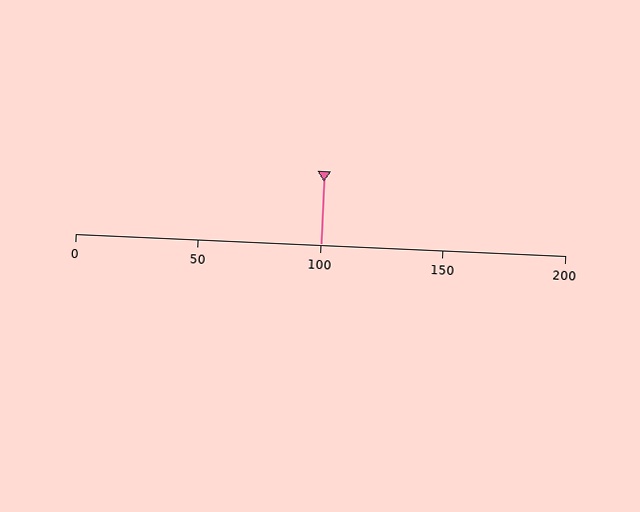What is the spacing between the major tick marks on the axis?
The major ticks are spaced 50 apart.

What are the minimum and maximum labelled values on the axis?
The axis runs from 0 to 200.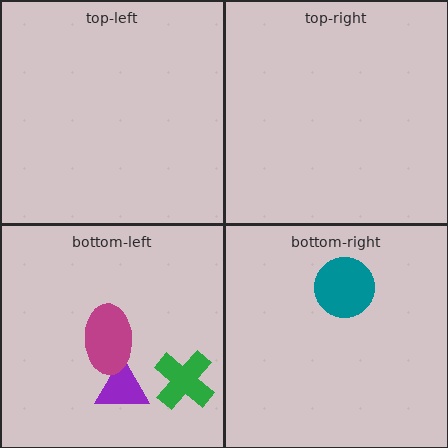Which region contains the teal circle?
The bottom-right region.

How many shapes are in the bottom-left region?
3.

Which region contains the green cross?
The bottom-left region.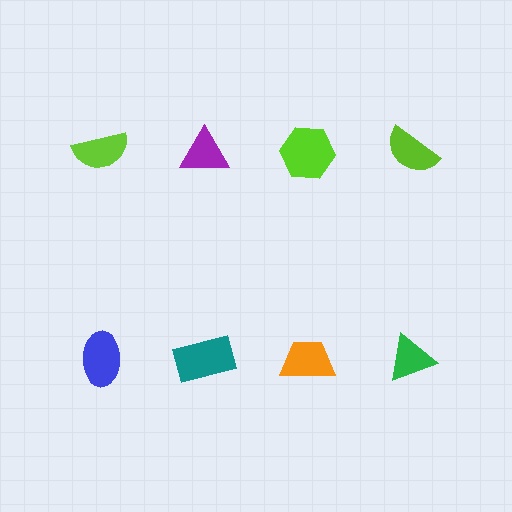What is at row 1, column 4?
A lime semicircle.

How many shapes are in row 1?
4 shapes.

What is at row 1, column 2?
A purple triangle.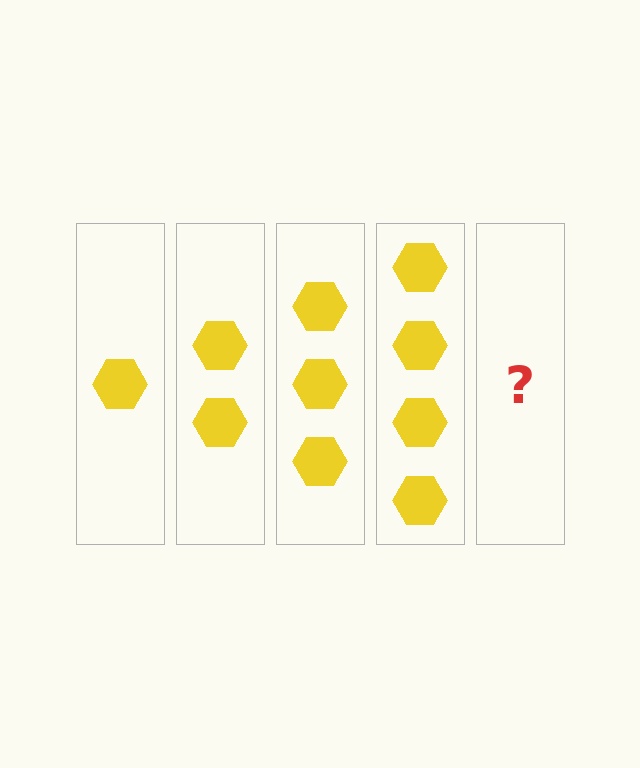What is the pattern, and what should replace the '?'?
The pattern is that each step adds one more hexagon. The '?' should be 5 hexagons.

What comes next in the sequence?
The next element should be 5 hexagons.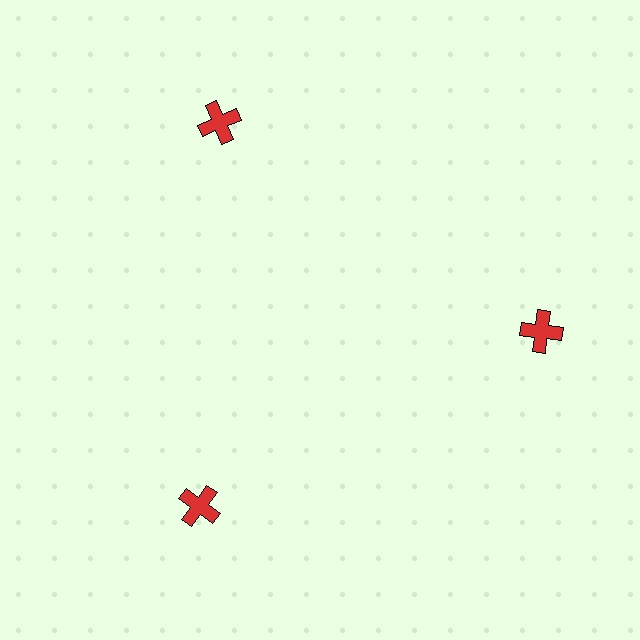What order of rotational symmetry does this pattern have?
This pattern has 3-fold rotational symmetry.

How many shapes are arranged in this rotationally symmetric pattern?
There are 3 shapes, arranged in 3 groups of 1.